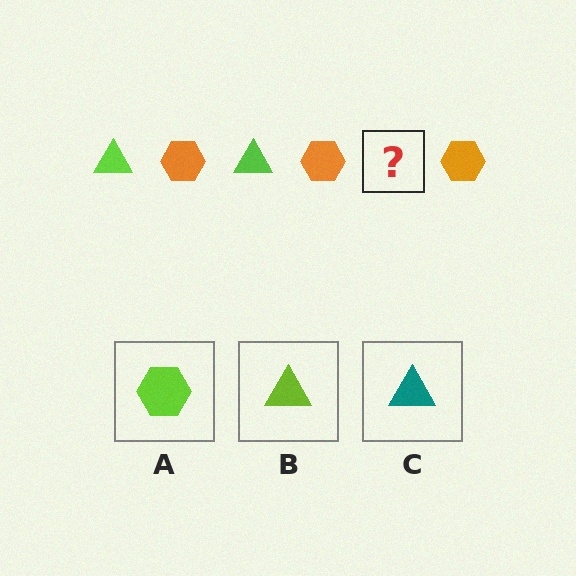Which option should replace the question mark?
Option B.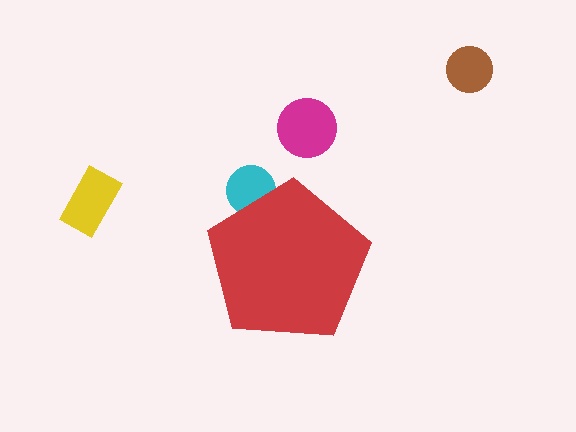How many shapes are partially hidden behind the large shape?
1 shape is partially hidden.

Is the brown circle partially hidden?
No, the brown circle is fully visible.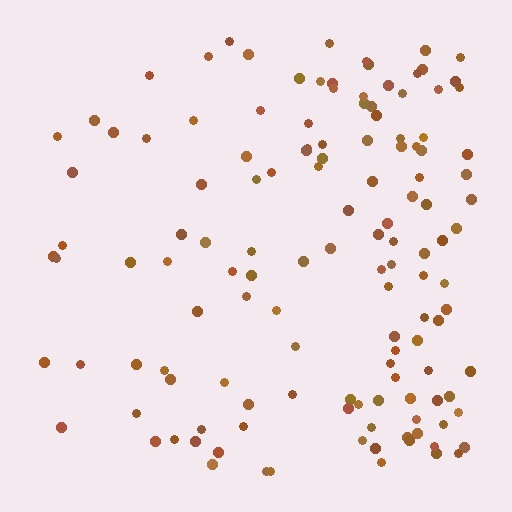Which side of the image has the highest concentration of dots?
The right.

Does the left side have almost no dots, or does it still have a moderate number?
Still a moderate number, just noticeably fewer than the right.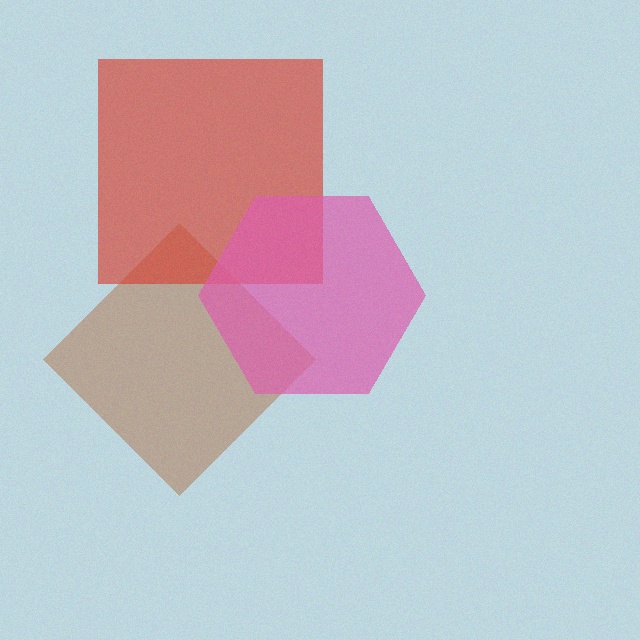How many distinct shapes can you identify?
There are 3 distinct shapes: a brown diamond, a red square, a pink hexagon.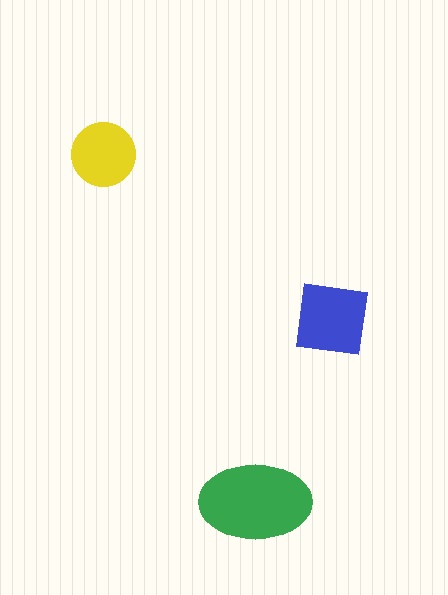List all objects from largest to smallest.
The green ellipse, the blue square, the yellow circle.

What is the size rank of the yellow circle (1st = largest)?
3rd.